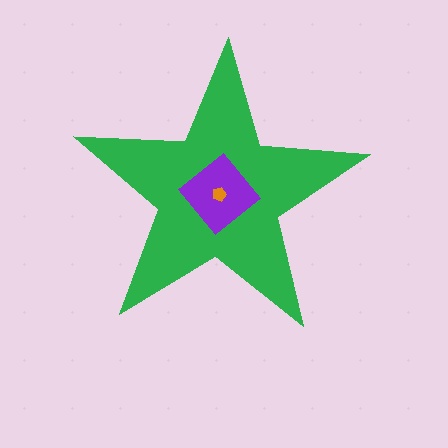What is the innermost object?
The orange pentagon.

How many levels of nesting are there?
3.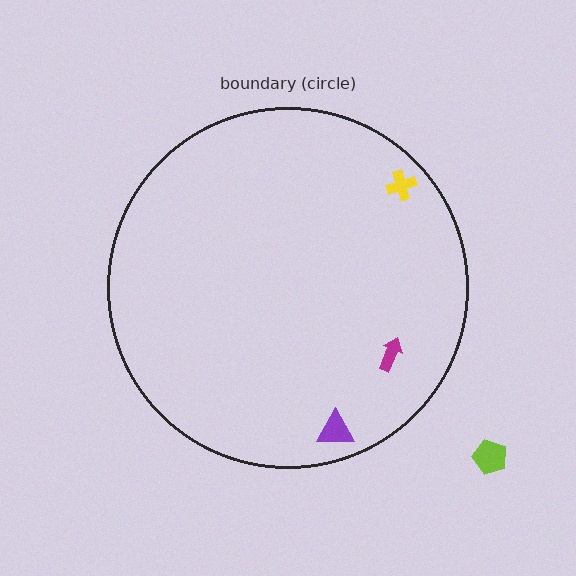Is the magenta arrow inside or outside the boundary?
Inside.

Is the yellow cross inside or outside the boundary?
Inside.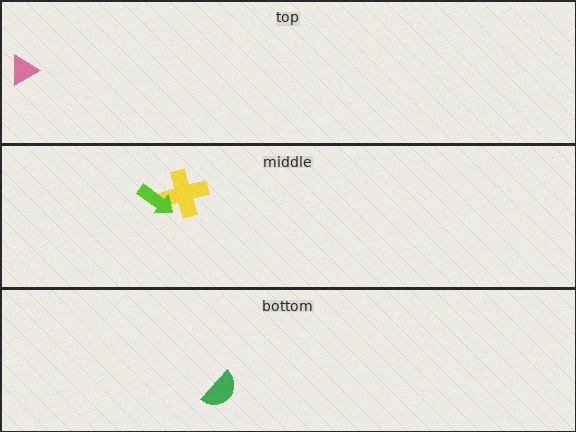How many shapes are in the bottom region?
1.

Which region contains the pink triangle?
The top region.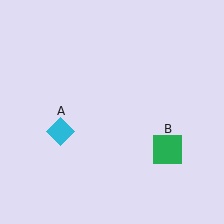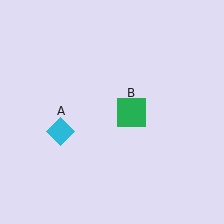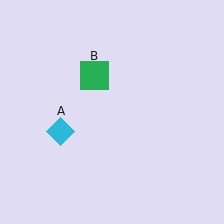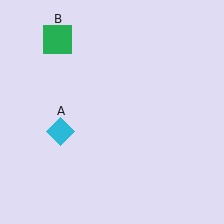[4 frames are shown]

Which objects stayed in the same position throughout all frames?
Cyan diamond (object A) remained stationary.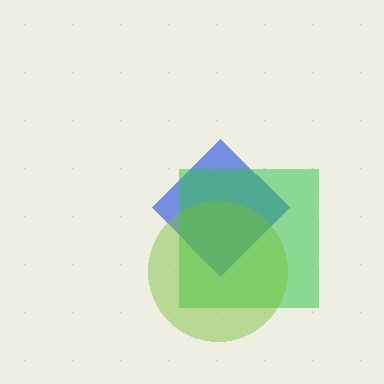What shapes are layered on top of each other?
The layered shapes are: a blue diamond, a green square, a lime circle.